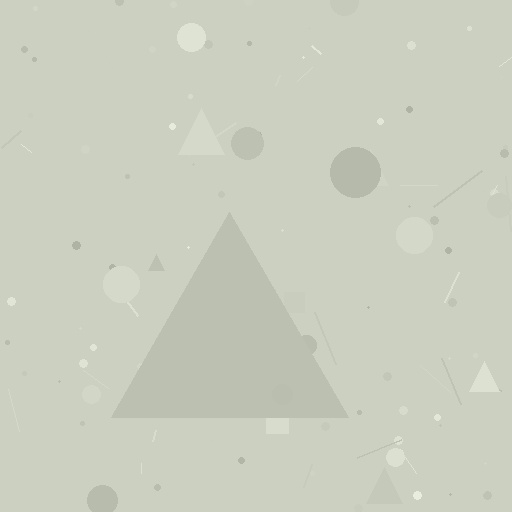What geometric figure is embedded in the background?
A triangle is embedded in the background.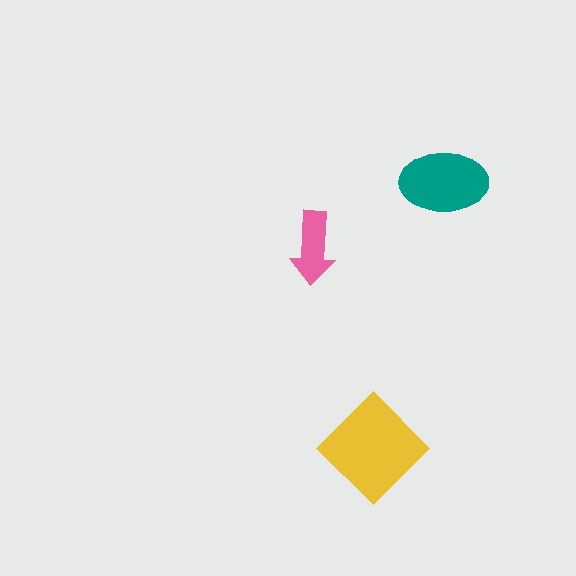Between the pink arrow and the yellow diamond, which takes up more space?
The yellow diamond.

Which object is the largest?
The yellow diamond.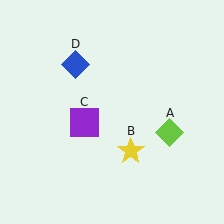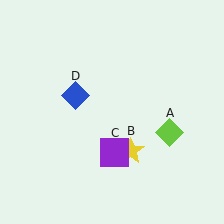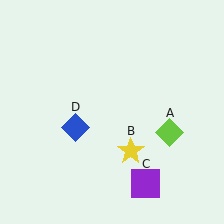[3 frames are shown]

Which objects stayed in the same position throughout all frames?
Lime diamond (object A) and yellow star (object B) remained stationary.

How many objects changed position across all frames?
2 objects changed position: purple square (object C), blue diamond (object D).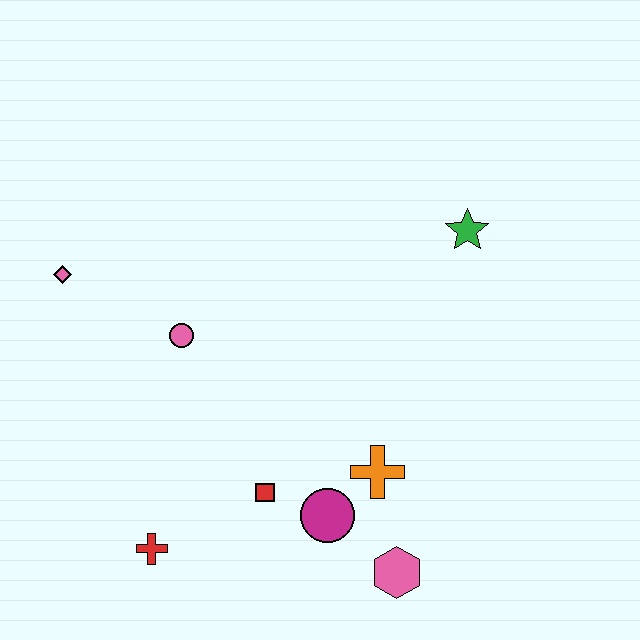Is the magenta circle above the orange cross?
No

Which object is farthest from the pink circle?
The pink hexagon is farthest from the pink circle.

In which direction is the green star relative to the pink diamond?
The green star is to the right of the pink diamond.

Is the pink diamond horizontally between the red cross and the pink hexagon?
No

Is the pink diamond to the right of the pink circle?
No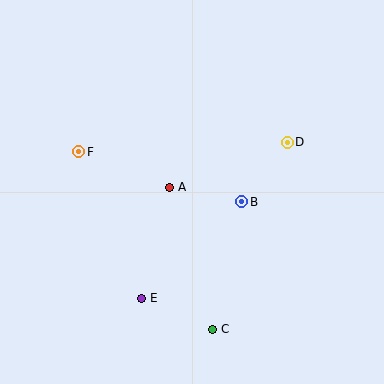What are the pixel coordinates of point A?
Point A is at (170, 187).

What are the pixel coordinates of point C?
Point C is at (213, 329).